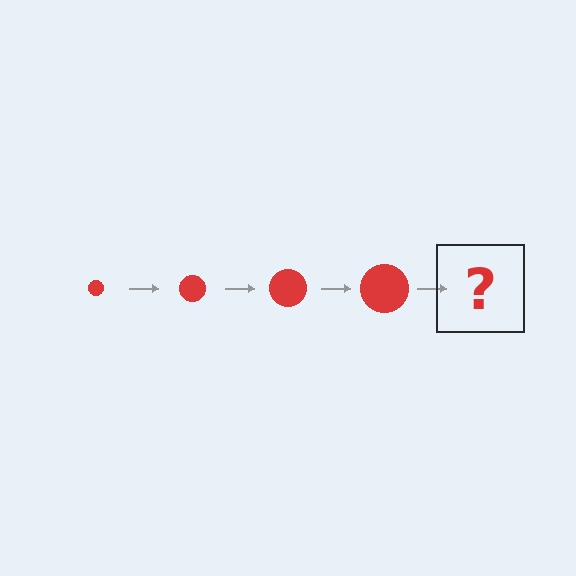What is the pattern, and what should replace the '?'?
The pattern is that the circle gets progressively larger each step. The '?' should be a red circle, larger than the previous one.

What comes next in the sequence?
The next element should be a red circle, larger than the previous one.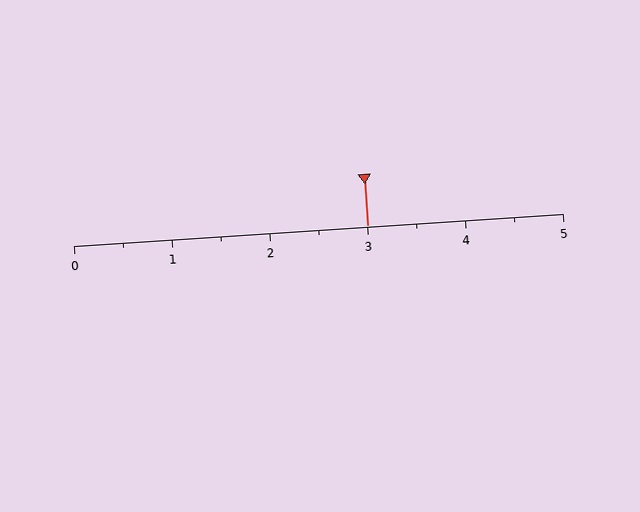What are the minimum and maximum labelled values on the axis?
The axis runs from 0 to 5.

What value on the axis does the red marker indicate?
The marker indicates approximately 3.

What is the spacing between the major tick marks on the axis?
The major ticks are spaced 1 apart.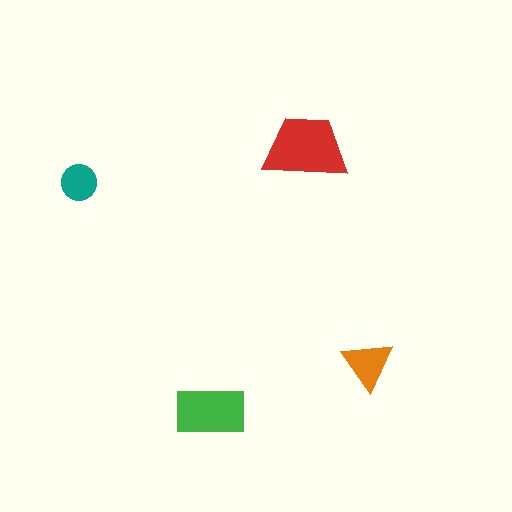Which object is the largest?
The red trapezoid.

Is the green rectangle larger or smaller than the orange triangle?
Larger.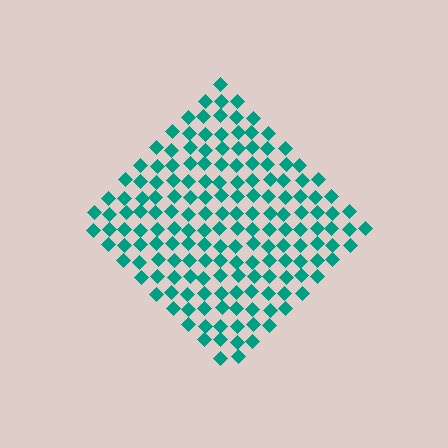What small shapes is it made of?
It is made of small diamonds.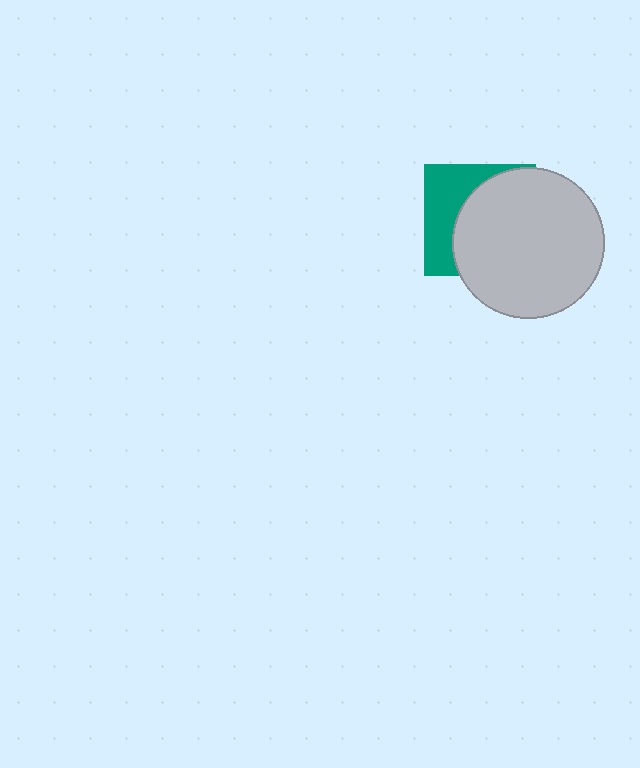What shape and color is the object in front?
The object in front is a light gray circle.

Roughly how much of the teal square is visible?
A small part of it is visible (roughly 38%).